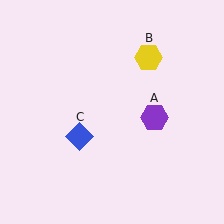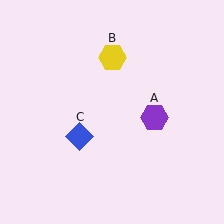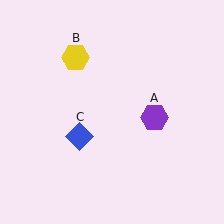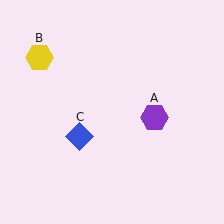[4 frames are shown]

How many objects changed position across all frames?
1 object changed position: yellow hexagon (object B).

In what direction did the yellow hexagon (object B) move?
The yellow hexagon (object B) moved left.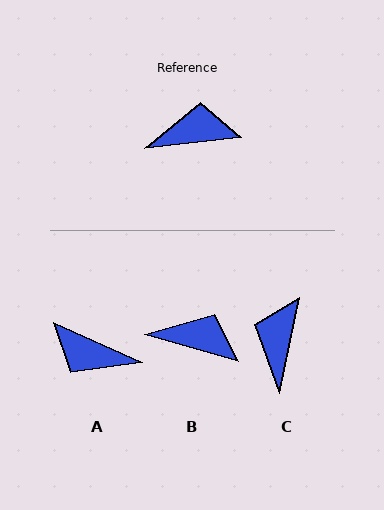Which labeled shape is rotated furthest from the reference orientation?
A, about 149 degrees away.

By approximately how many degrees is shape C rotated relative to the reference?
Approximately 71 degrees counter-clockwise.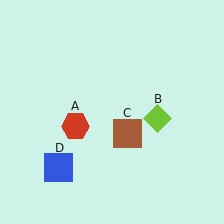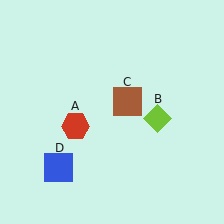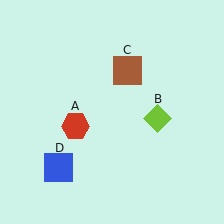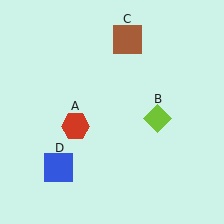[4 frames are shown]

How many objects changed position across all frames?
1 object changed position: brown square (object C).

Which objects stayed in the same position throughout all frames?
Red hexagon (object A) and lime diamond (object B) and blue square (object D) remained stationary.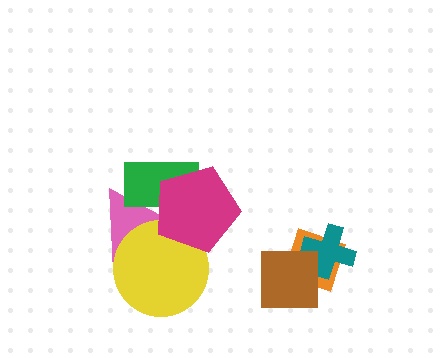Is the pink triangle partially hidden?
Yes, it is partially covered by another shape.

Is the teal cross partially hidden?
Yes, it is partially covered by another shape.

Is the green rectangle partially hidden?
Yes, it is partially covered by another shape.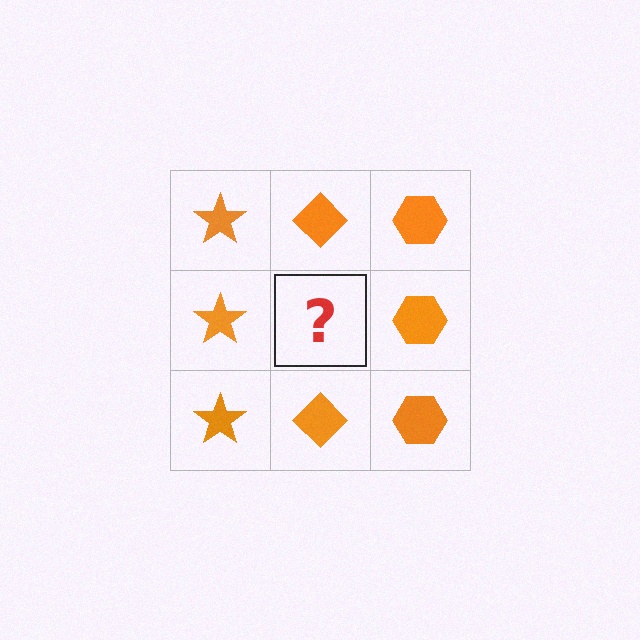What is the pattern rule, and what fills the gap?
The rule is that each column has a consistent shape. The gap should be filled with an orange diamond.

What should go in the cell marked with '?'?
The missing cell should contain an orange diamond.